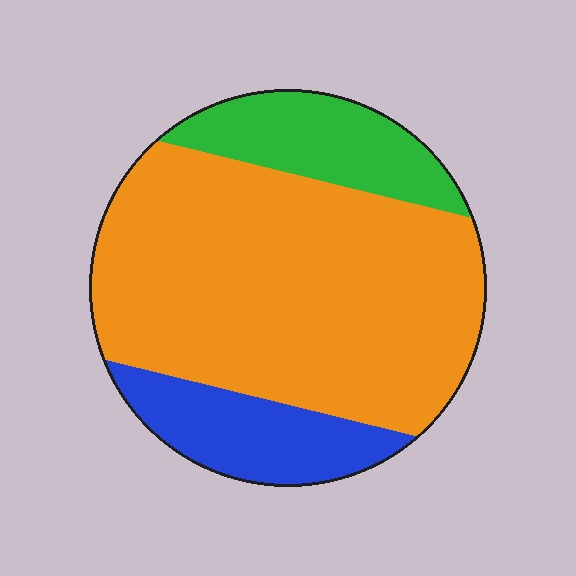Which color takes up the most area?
Orange, at roughly 70%.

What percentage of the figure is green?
Green covers around 15% of the figure.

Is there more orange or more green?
Orange.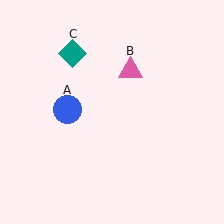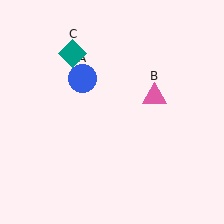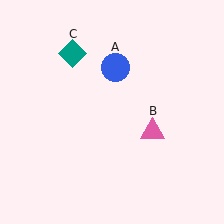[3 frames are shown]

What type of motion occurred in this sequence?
The blue circle (object A), pink triangle (object B) rotated clockwise around the center of the scene.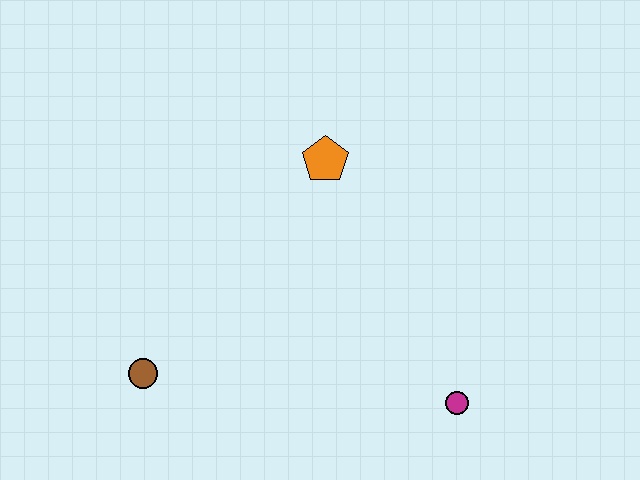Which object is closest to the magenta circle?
The orange pentagon is closest to the magenta circle.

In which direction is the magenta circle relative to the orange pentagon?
The magenta circle is below the orange pentagon.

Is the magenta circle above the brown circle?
No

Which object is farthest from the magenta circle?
The brown circle is farthest from the magenta circle.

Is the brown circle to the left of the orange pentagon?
Yes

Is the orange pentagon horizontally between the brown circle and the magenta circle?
Yes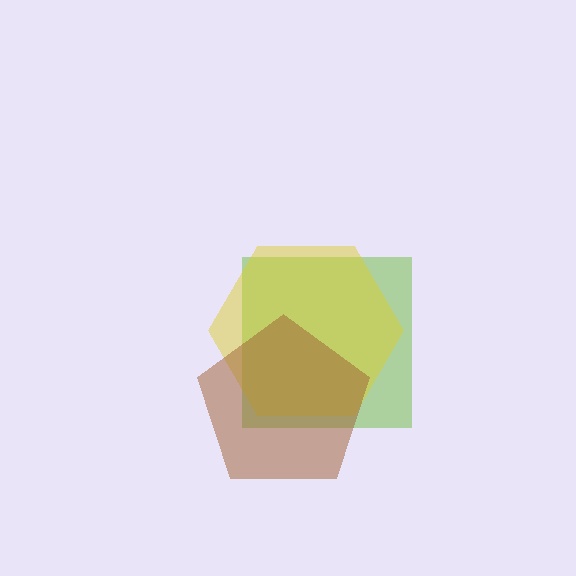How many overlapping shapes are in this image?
There are 3 overlapping shapes in the image.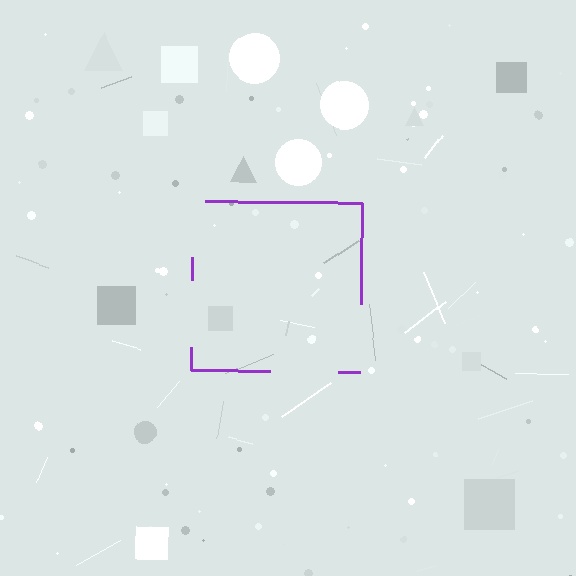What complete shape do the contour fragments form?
The contour fragments form a square.